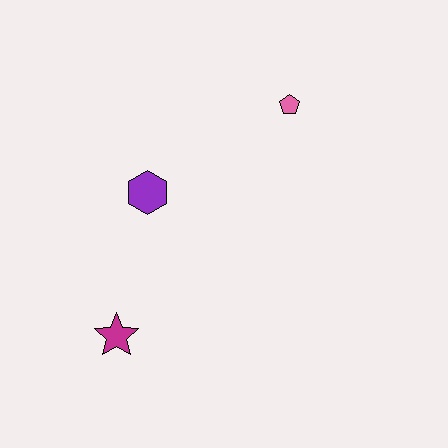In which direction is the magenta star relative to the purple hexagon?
The magenta star is below the purple hexagon.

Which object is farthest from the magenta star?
The pink pentagon is farthest from the magenta star.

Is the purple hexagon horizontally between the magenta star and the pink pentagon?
Yes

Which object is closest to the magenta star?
The purple hexagon is closest to the magenta star.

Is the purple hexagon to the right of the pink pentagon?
No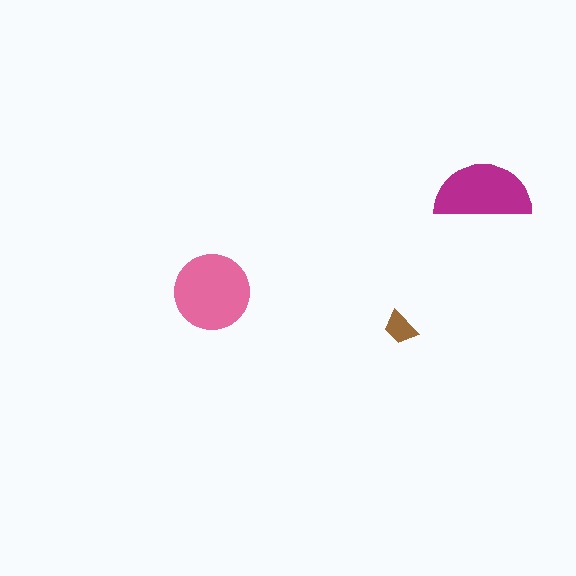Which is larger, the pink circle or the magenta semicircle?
The pink circle.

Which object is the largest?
The pink circle.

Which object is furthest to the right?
The magenta semicircle is rightmost.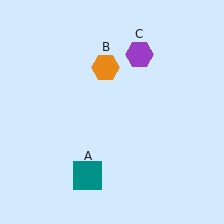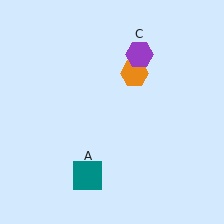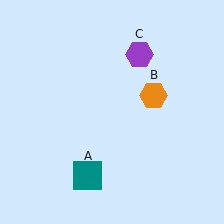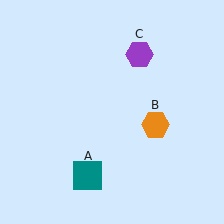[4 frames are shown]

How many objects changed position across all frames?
1 object changed position: orange hexagon (object B).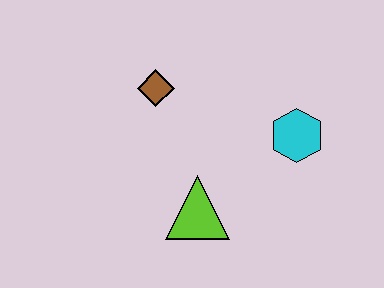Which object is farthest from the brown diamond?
The cyan hexagon is farthest from the brown diamond.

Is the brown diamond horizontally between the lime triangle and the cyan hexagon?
No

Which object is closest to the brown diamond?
The lime triangle is closest to the brown diamond.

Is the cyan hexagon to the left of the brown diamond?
No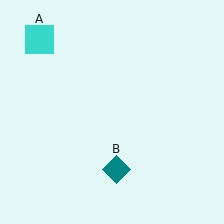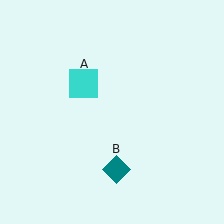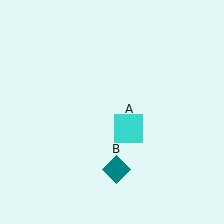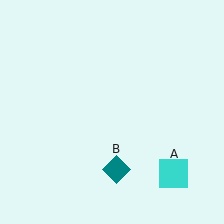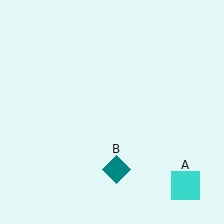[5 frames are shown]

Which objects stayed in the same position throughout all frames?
Teal diamond (object B) remained stationary.